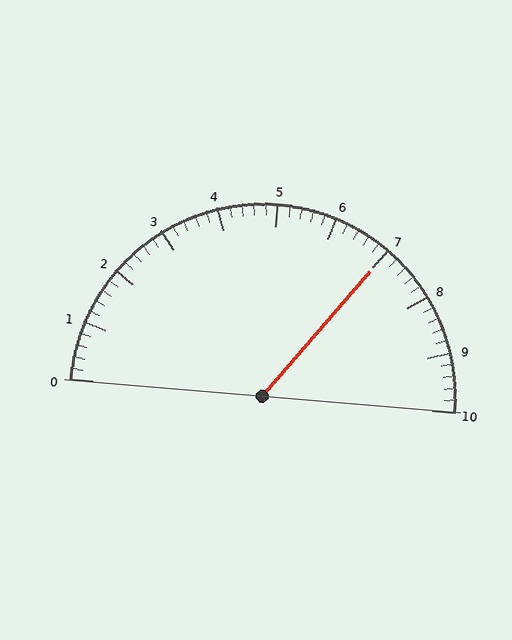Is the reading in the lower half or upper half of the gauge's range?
The reading is in the upper half of the range (0 to 10).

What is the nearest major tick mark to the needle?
The nearest major tick mark is 7.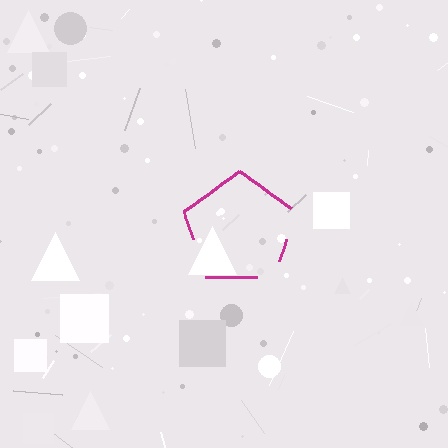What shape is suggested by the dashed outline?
The dashed outline suggests a pentagon.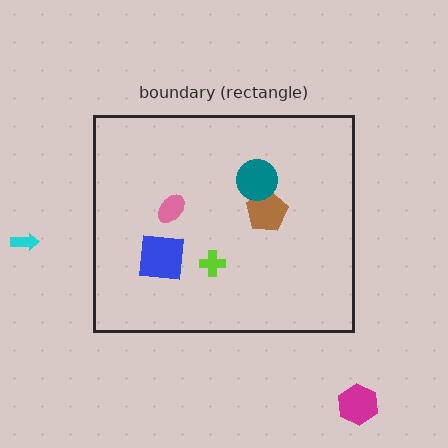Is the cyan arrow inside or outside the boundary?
Outside.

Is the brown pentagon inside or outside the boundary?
Inside.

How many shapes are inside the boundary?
5 inside, 2 outside.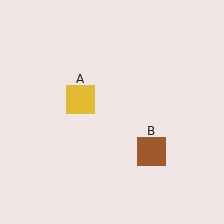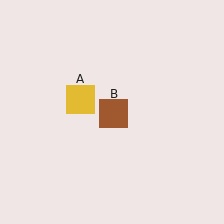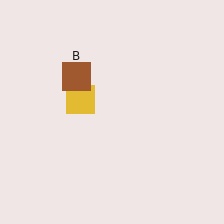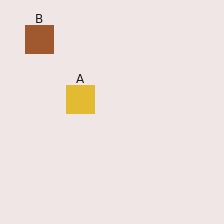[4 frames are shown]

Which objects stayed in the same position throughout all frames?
Yellow square (object A) remained stationary.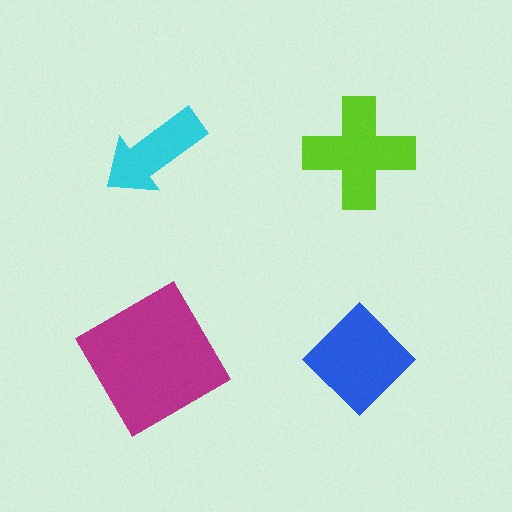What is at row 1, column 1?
A cyan arrow.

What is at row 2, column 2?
A blue diamond.